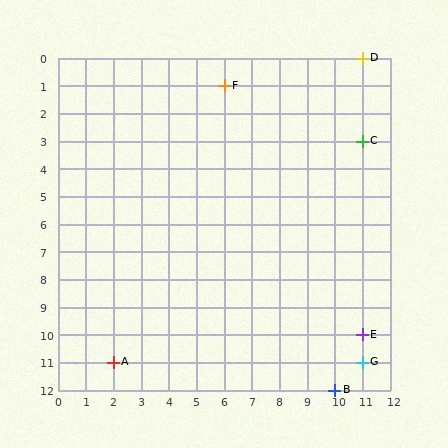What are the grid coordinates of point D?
Point D is at grid coordinates (11, 0).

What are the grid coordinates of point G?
Point G is at grid coordinates (11, 11).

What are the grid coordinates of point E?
Point E is at grid coordinates (11, 10).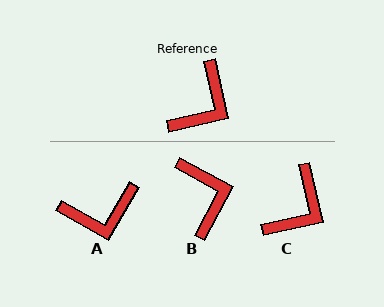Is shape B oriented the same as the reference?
No, it is off by about 49 degrees.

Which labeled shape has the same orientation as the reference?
C.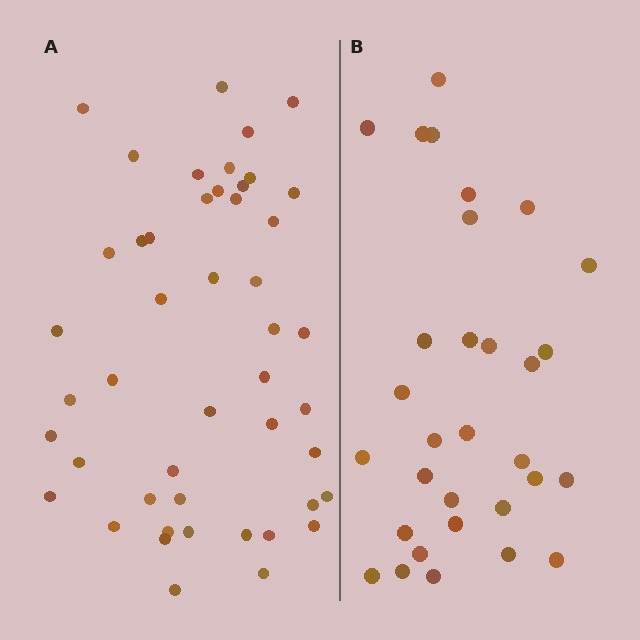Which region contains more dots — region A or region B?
Region A (the left region) has more dots.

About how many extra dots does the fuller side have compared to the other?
Region A has approximately 15 more dots than region B.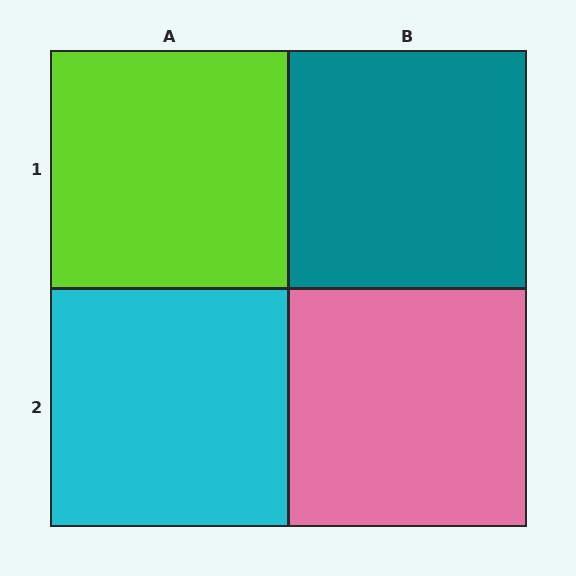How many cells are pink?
1 cell is pink.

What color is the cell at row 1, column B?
Teal.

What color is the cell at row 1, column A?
Lime.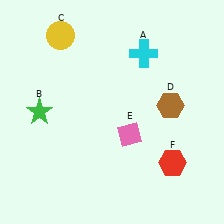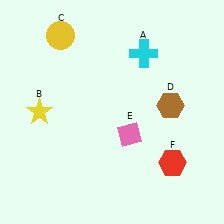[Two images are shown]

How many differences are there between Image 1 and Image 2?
There is 1 difference between the two images.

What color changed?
The star (B) changed from green in Image 1 to yellow in Image 2.